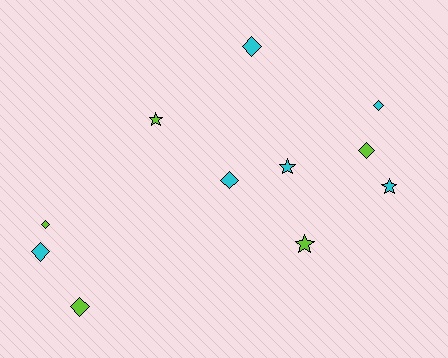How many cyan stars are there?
There are 2 cyan stars.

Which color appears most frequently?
Cyan, with 6 objects.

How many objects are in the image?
There are 11 objects.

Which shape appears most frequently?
Diamond, with 7 objects.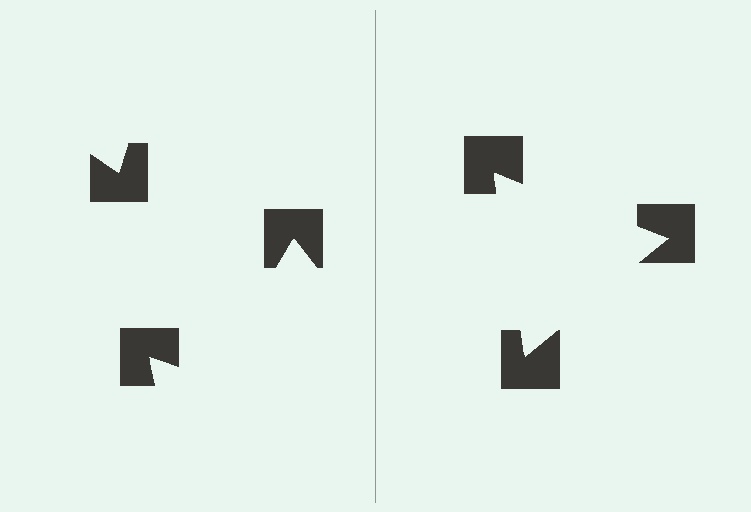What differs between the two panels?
The notched squares are positioned identically on both sides; only the wedge orientations differ. On the right they align to a triangle; on the left they are misaligned.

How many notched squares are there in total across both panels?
6 — 3 on each side.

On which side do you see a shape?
An illusory triangle appears on the right side. On the left side the wedge cuts are rotated, so no coherent shape forms.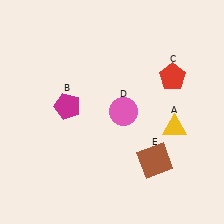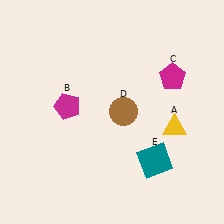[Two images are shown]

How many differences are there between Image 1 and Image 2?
There are 3 differences between the two images.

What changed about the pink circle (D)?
In Image 1, D is pink. In Image 2, it changed to brown.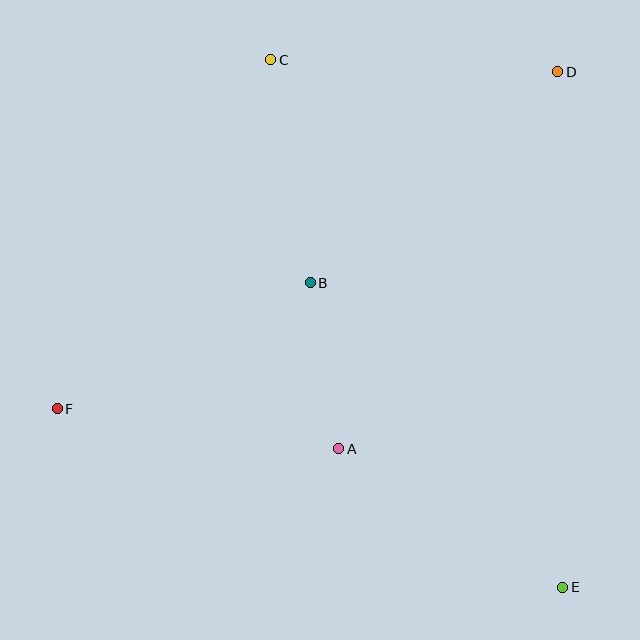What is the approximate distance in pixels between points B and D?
The distance between B and D is approximately 325 pixels.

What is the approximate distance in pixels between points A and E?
The distance between A and E is approximately 263 pixels.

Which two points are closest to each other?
Points A and B are closest to each other.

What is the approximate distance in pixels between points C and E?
The distance between C and E is approximately 603 pixels.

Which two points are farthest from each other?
Points D and F are farthest from each other.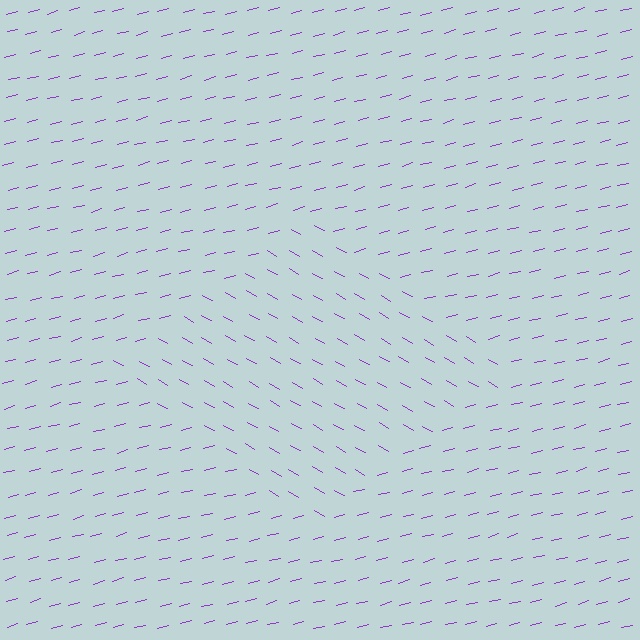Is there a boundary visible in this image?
Yes, there is a texture boundary formed by a change in line orientation.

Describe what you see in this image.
The image is filled with small purple line segments. A diamond region in the image has lines oriented differently from the surrounding lines, creating a visible texture boundary.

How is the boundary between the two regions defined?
The boundary is defined purely by a change in line orientation (approximately 45 degrees difference). All lines are the same color and thickness.